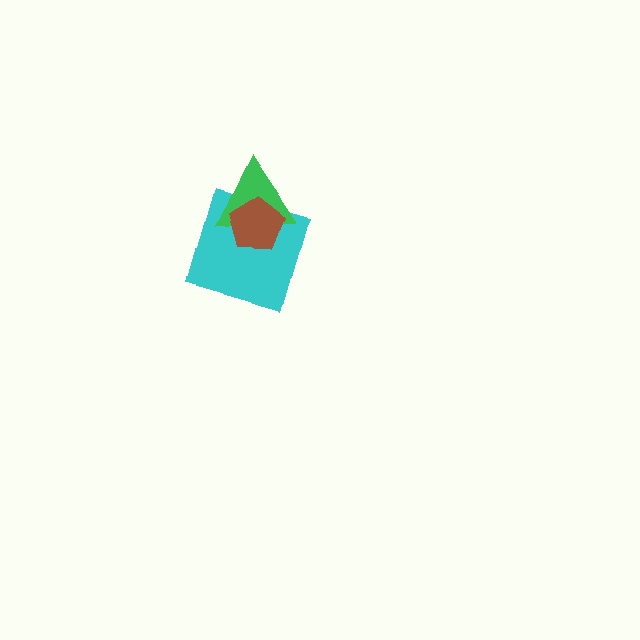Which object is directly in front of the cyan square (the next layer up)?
The green triangle is directly in front of the cyan square.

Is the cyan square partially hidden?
Yes, it is partially covered by another shape.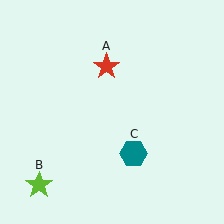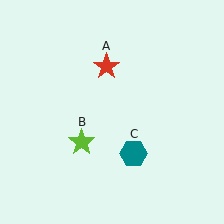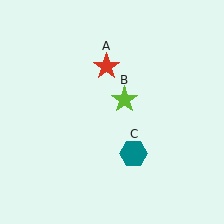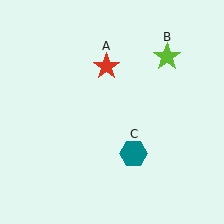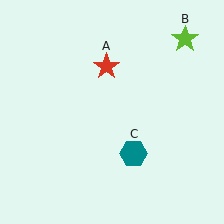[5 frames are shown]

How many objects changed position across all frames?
1 object changed position: lime star (object B).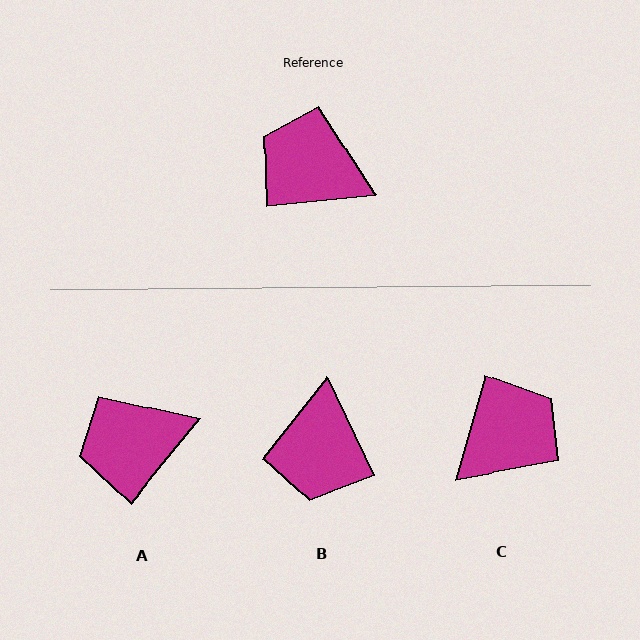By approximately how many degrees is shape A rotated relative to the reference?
Approximately 45 degrees counter-clockwise.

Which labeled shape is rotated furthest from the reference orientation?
C, about 112 degrees away.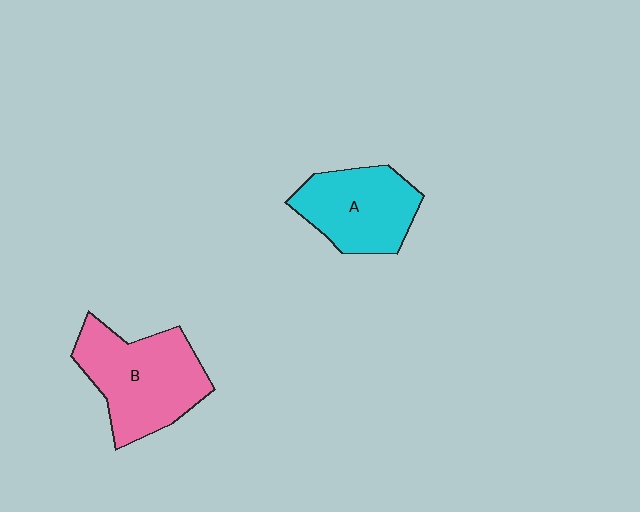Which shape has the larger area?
Shape B (pink).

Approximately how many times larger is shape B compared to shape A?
Approximately 1.2 times.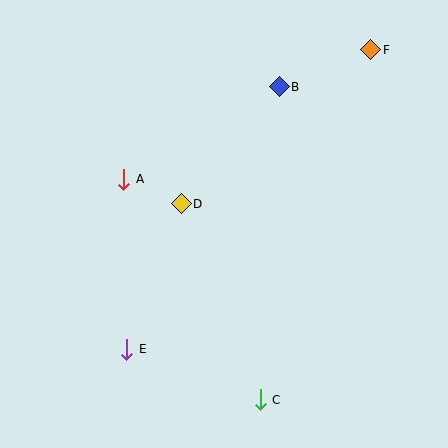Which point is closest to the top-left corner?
Point A is closest to the top-left corner.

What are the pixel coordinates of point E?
Point E is at (127, 349).